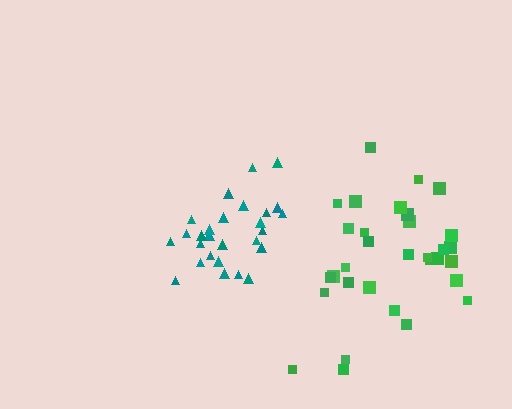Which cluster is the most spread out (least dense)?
Green.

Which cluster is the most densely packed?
Teal.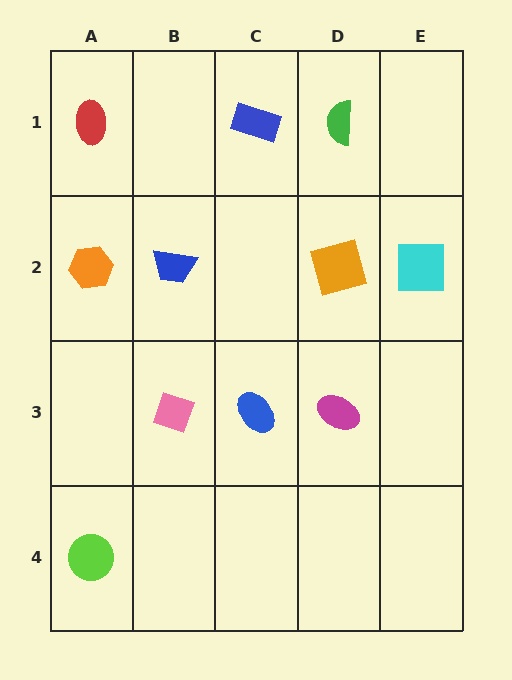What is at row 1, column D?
A green semicircle.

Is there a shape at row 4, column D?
No, that cell is empty.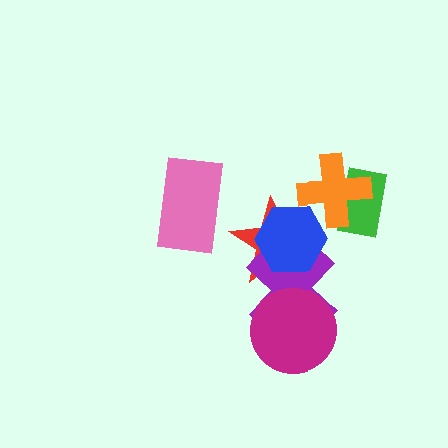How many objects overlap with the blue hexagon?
3 objects overlap with the blue hexagon.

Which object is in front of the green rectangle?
The orange cross is in front of the green rectangle.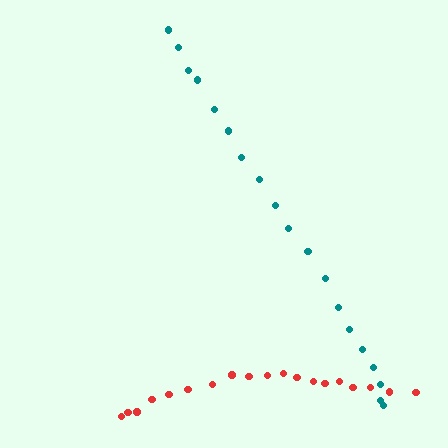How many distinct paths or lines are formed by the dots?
There are 2 distinct paths.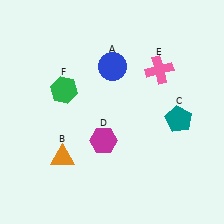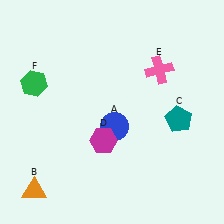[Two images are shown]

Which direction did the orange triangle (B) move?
The orange triangle (B) moved down.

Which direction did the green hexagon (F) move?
The green hexagon (F) moved left.